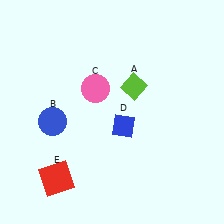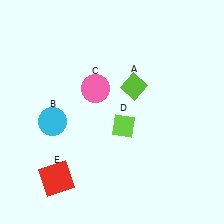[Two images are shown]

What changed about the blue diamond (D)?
In Image 1, D is blue. In Image 2, it changed to lime.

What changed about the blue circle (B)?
In Image 1, B is blue. In Image 2, it changed to cyan.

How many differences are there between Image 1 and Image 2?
There are 2 differences between the two images.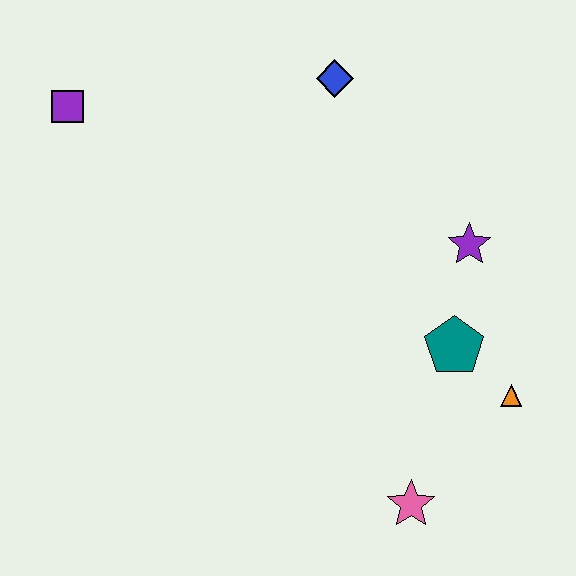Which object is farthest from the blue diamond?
The pink star is farthest from the blue diamond.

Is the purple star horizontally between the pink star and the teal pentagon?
No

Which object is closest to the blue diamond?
The purple star is closest to the blue diamond.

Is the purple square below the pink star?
No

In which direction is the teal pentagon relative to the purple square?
The teal pentagon is to the right of the purple square.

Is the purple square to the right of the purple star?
No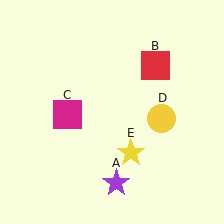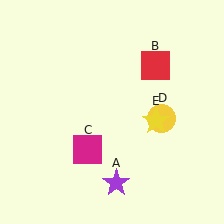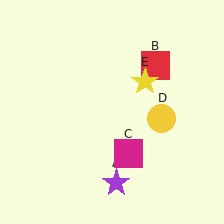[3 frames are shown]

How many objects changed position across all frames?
2 objects changed position: magenta square (object C), yellow star (object E).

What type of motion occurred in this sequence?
The magenta square (object C), yellow star (object E) rotated counterclockwise around the center of the scene.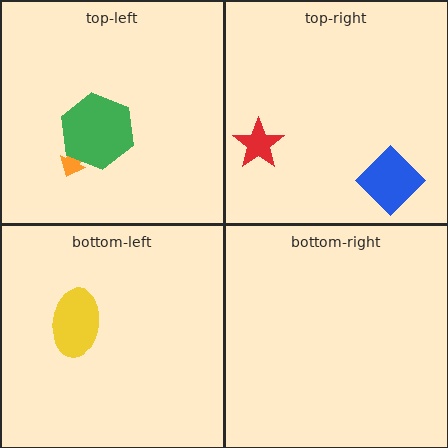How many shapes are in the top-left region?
2.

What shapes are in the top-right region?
The blue diamond, the red star.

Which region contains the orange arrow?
The top-left region.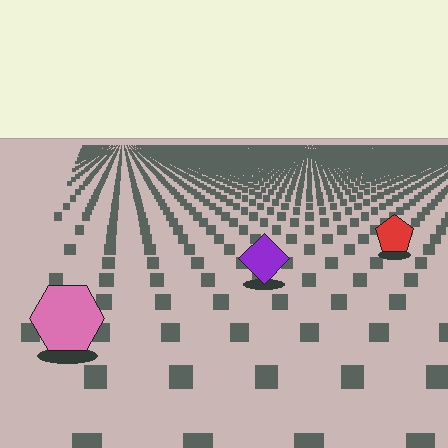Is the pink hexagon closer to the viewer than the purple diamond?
Yes. The pink hexagon is closer — you can tell from the texture gradient: the ground texture is coarser near it.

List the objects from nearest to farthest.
From nearest to farthest: the pink hexagon, the purple diamond, the red pentagon.